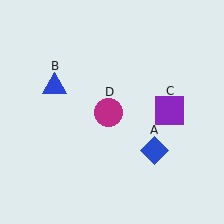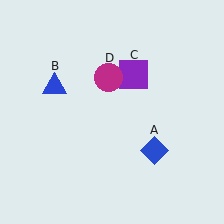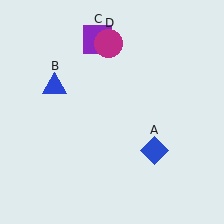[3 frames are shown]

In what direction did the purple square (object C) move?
The purple square (object C) moved up and to the left.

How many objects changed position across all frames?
2 objects changed position: purple square (object C), magenta circle (object D).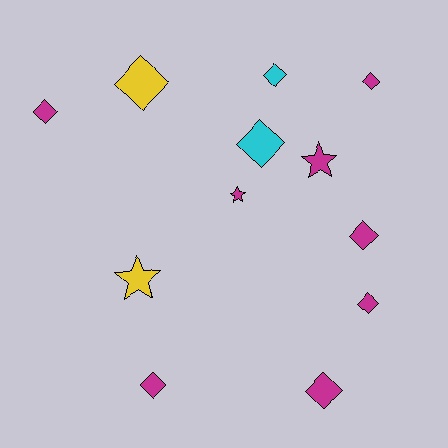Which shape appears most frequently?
Diamond, with 9 objects.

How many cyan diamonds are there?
There are 2 cyan diamonds.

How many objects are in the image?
There are 12 objects.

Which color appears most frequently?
Magenta, with 8 objects.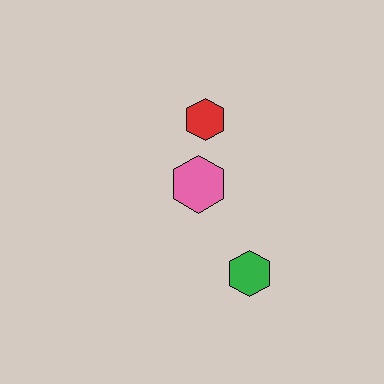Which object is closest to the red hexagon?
The pink hexagon is closest to the red hexagon.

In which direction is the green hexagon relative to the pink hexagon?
The green hexagon is below the pink hexagon.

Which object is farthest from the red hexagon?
The green hexagon is farthest from the red hexagon.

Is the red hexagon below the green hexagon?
No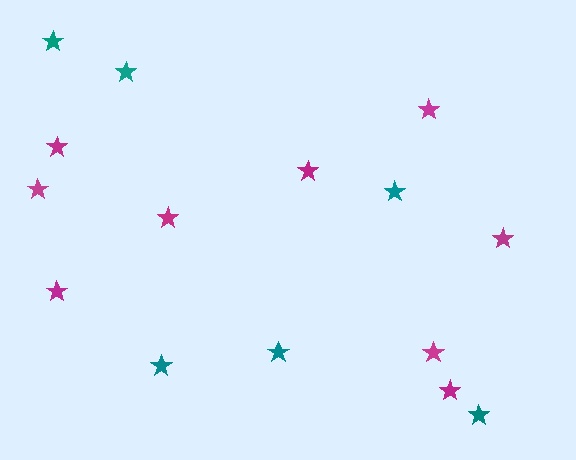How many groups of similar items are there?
There are 2 groups: one group of teal stars (6) and one group of magenta stars (9).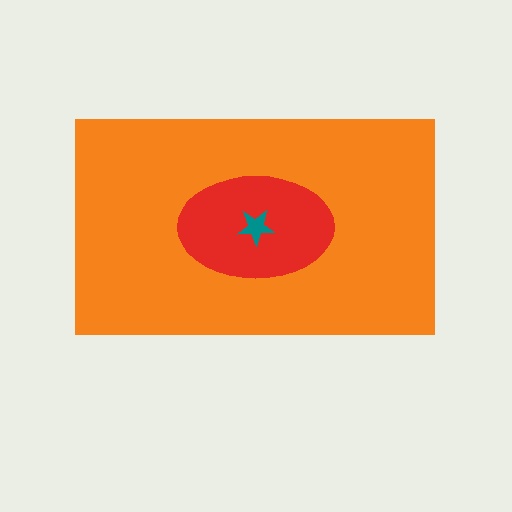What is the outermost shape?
The orange rectangle.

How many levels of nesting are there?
3.